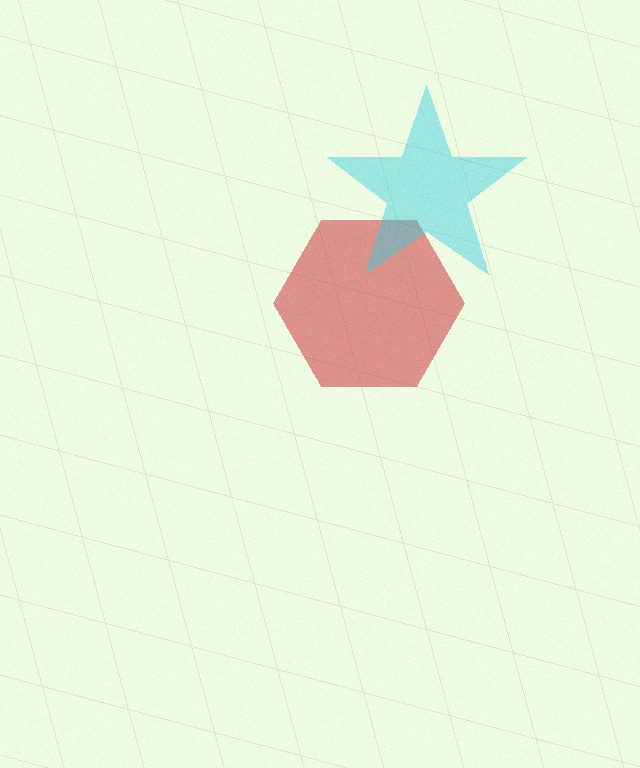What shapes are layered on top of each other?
The layered shapes are: a red hexagon, a cyan star.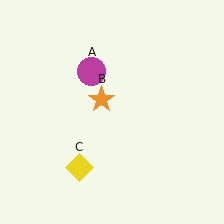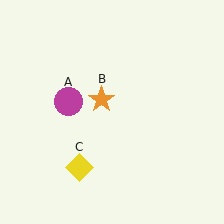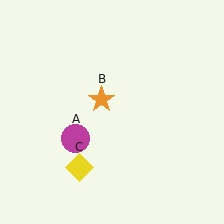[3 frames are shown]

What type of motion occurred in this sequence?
The magenta circle (object A) rotated counterclockwise around the center of the scene.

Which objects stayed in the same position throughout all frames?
Orange star (object B) and yellow diamond (object C) remained stationary.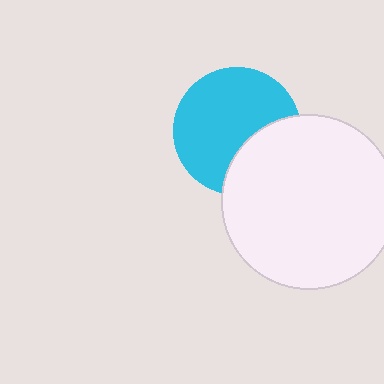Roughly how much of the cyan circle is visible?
Most of it is visible (roughly 69%).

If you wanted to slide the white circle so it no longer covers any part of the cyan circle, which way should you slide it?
Slide it toward the lower-right — that is the most direct way to separate the two shapes.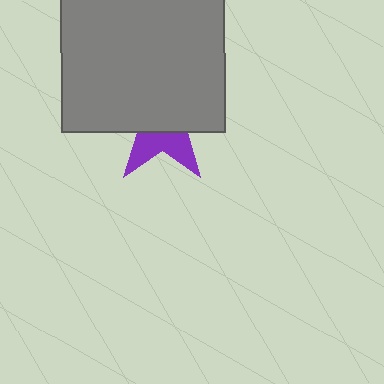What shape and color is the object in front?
The object in front is a gray rectangle.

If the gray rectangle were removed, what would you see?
You would see the complete purple star.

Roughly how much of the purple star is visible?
A small part of it is visible (roughly 35%).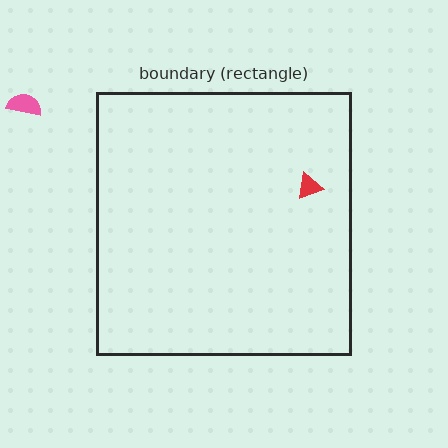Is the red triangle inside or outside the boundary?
Inside.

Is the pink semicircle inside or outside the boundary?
Outside.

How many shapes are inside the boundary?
1 inside, 1 outside.